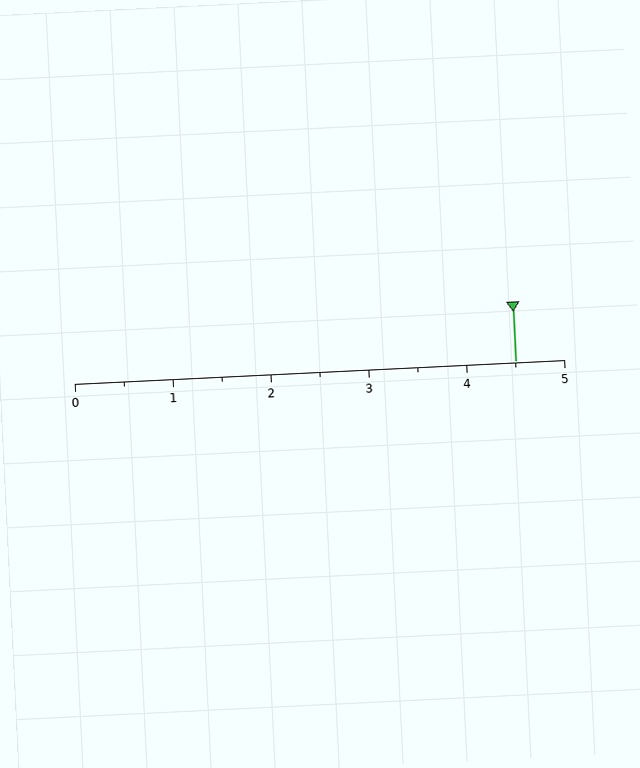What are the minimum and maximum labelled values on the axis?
The axis runs from 0 to 5.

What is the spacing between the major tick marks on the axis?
The major ticks are spaced 1 apart.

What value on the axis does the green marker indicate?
The marker indicates approximately 4.5.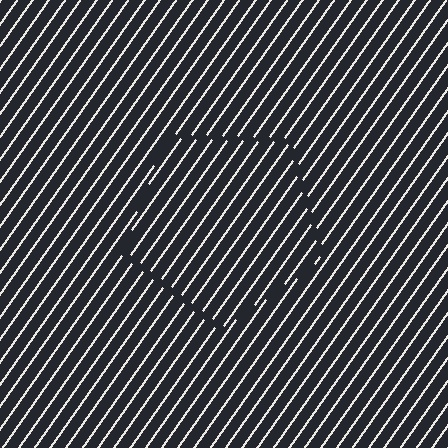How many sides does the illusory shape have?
5 sides — the line-ends trace a pentagon.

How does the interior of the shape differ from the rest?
The interior of the shape contains the same grating, shifted by half a period — the contour is defined by the phase discontinuity where line-ends from the inner and outer gratings abut.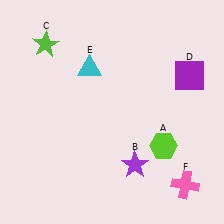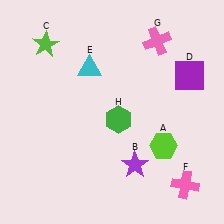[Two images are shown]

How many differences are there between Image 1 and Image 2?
There are 2 differences between the two images.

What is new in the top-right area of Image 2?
A pink cross (G) was added in the top-right area of Image 2.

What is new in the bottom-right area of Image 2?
A green hexagon (H) was added in the bottom-right area of Image 2.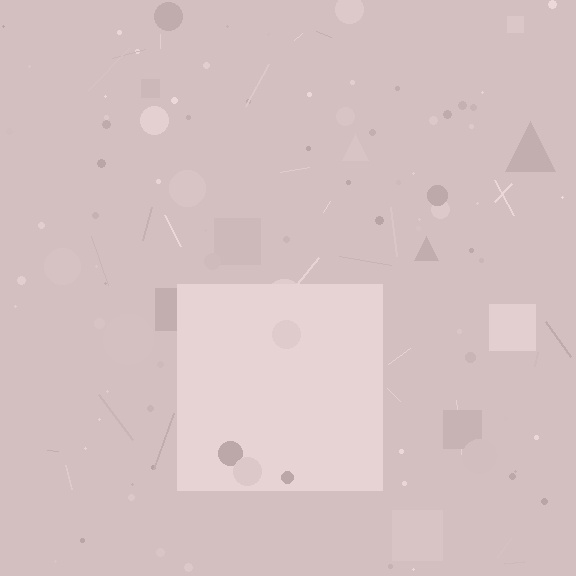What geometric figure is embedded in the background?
A square is embedded in the background.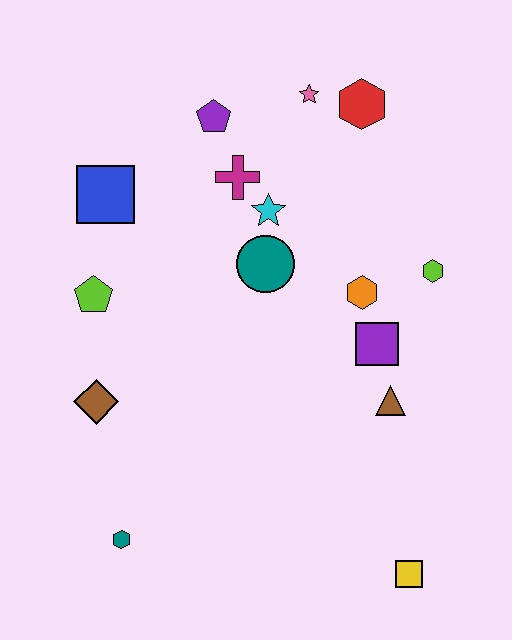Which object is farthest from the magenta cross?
The yellow square is farthest from the magenta cross.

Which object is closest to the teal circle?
The cyan star is closest to the teal circle.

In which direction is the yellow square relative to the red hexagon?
The yellow square is below the red hexagon.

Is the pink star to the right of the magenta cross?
Yes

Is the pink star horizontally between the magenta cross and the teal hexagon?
No